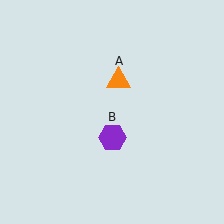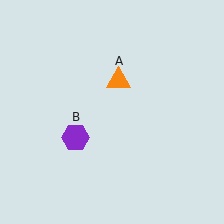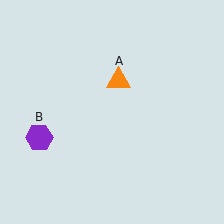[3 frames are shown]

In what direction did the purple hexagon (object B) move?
The purple hexagon (object B) moved left.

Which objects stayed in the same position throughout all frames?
Orange triangle (object A) remained stationary.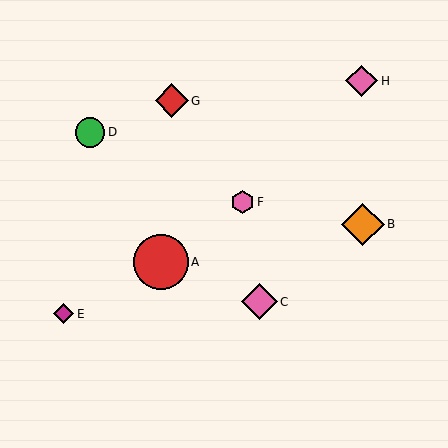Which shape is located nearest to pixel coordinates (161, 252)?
The red circle (labeled A) at (161, 262) is nearest to that location.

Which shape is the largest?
The red circle (labeled A) is the largest.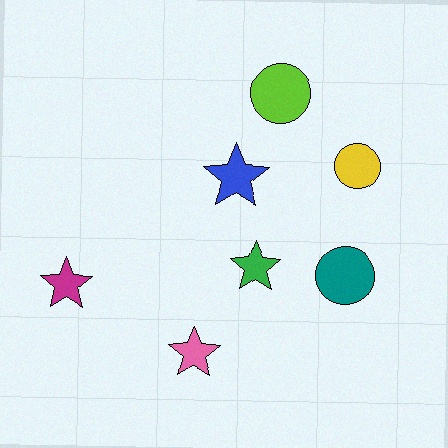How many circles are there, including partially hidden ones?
There are 3 circles.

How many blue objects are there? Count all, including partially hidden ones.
There is 1 blue object.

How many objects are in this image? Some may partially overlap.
There are 7 objects.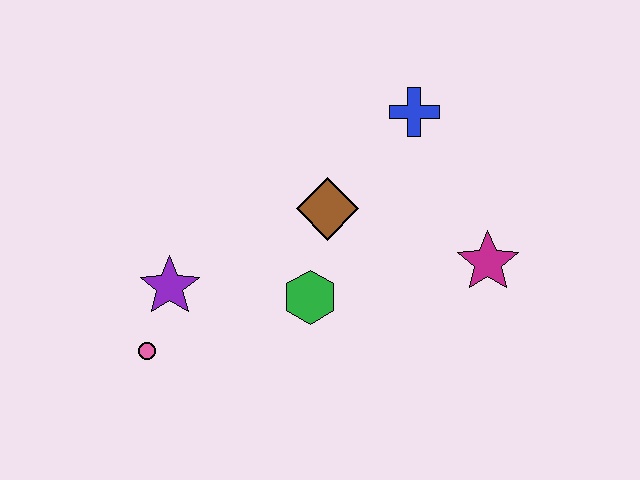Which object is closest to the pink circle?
The purple star is closest to the pink circle.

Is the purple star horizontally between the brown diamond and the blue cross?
No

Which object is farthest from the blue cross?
The pink circle is farthest from the blue cross.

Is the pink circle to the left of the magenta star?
Yes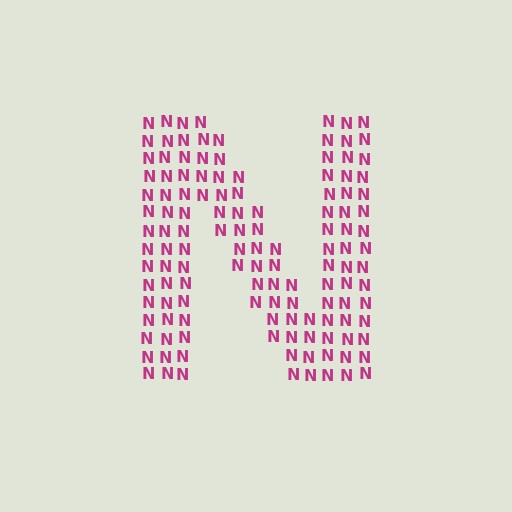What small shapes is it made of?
It is made of small letter N's.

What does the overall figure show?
The overall figure shows the letter N.